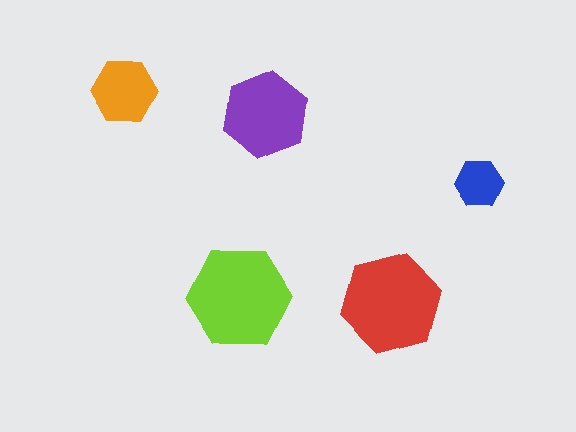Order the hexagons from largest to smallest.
the lime one, the red one, the purple one, the orange one, the blue one.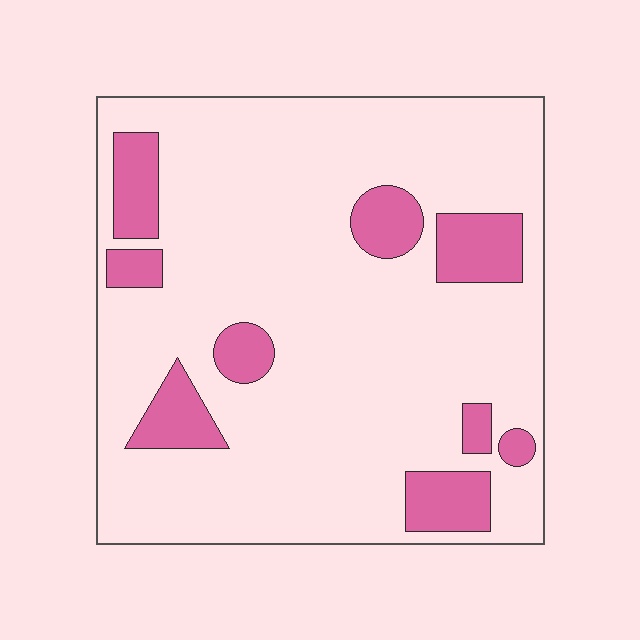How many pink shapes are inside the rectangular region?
9.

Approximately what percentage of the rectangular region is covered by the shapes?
Approximately 15%.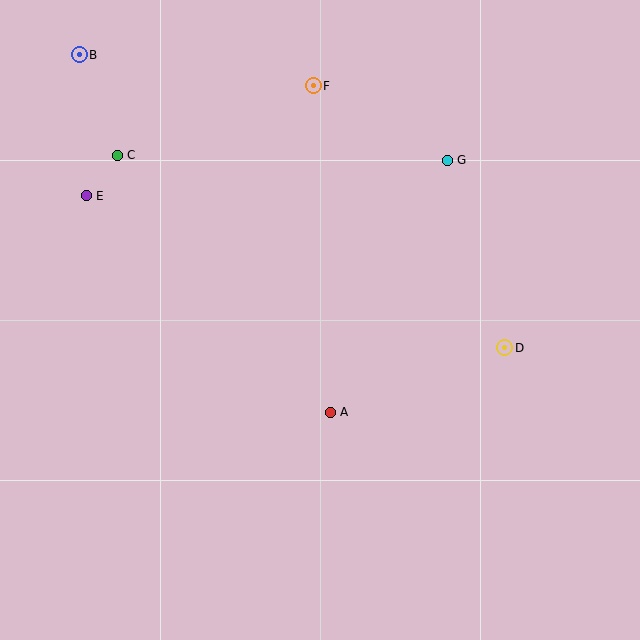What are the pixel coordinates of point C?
Point C is at (117, 155).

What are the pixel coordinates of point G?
Point G is at (447, 160).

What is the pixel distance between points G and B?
The distance between G and B is 383 pixels.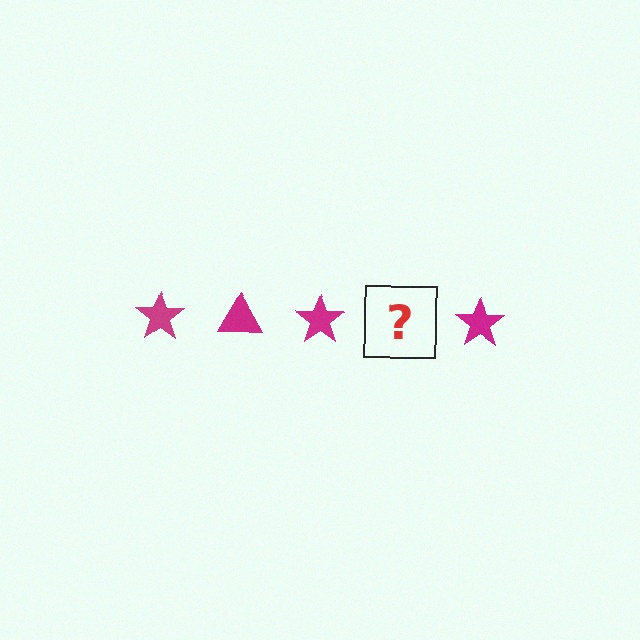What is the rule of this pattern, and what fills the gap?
The rule is that the pattern cycles through star, triangle shapes in magenta. The gap should be filled with a magenta triangle.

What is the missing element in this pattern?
The missing element is a magenta triangle.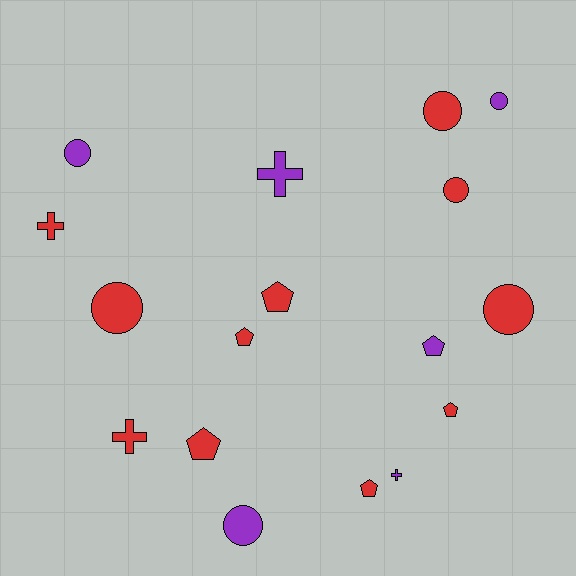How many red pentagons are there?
There are 5 red pentagons.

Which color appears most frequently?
Red, with 11 objects.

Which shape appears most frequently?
Circle, with 7 objects.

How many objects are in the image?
There are 17 objects.